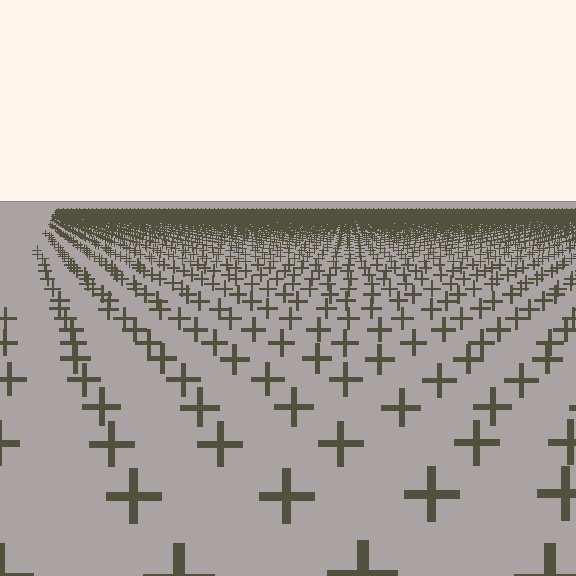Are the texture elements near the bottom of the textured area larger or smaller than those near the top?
Larger. Near the bottom, elements are closer to the viewer and appear at a bigger on-screen size.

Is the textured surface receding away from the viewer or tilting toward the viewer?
The surface is receding away from the viewer. Texture elements get smaller and denser toward the top.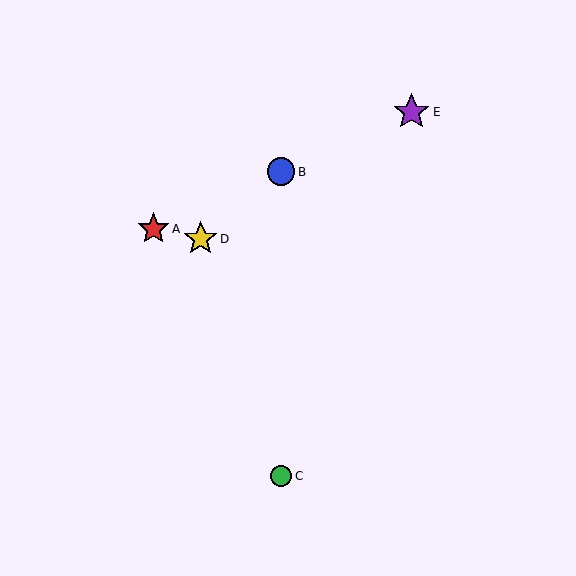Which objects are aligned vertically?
Objects B, C are aligned vertically.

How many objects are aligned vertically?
2 objects (B, C) are aligned vertically.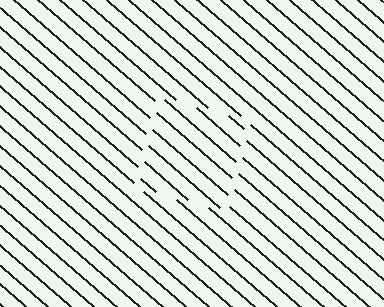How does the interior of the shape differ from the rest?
The interior of the shape contains the same grating, shifted by half a period — the contour is defined by the phase discontinuity where line-ends from the inner and outer gratings abut.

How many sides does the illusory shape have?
4 sides — the line-ends trace a square.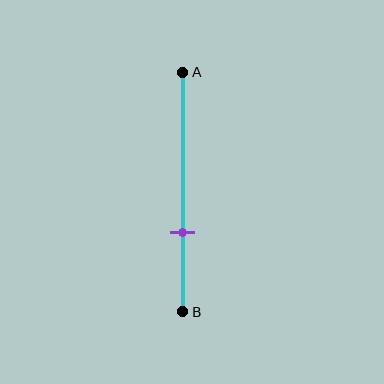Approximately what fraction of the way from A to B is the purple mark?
The purple mark is approximately 65% of the way from A to B.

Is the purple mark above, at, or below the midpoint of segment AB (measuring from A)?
The purple mark is below the midpoint of segment AB.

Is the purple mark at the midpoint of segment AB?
No, the mark is at about 65% from A, not at the 50% midpoint.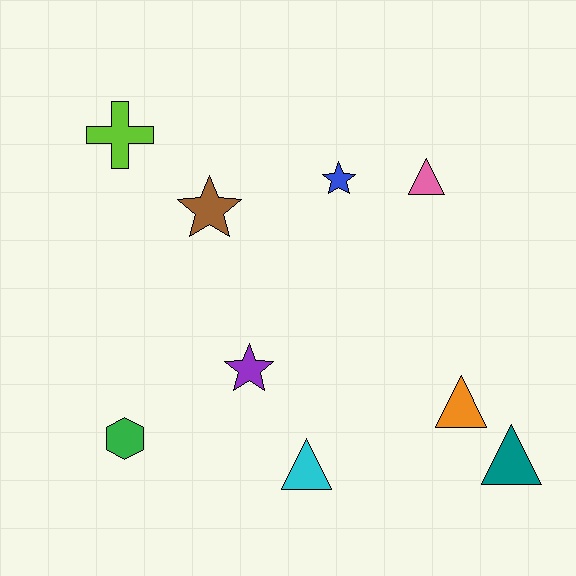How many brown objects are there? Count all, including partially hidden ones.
There is 1 brown object.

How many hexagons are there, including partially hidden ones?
There is 1 hexagon.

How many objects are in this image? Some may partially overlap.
There are 9 objects.